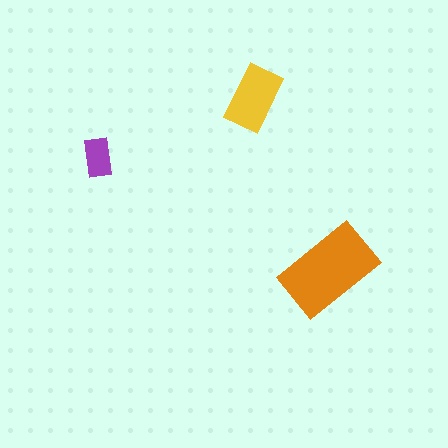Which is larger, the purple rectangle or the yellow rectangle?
The yellow one.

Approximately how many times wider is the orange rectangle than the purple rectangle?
About 2.5 times wider.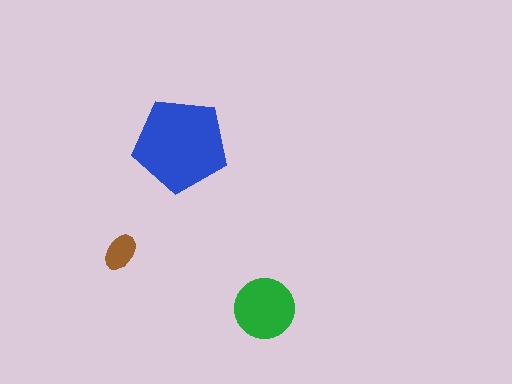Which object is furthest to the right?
The green circle is rightmost.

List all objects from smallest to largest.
The brown ellipse, the green circle, the blue pentagon.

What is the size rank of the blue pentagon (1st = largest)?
1st.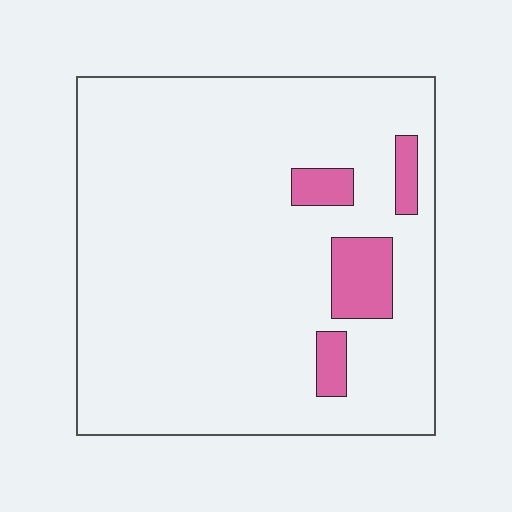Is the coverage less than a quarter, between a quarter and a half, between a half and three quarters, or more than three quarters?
Less than a quarter.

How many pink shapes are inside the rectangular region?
4.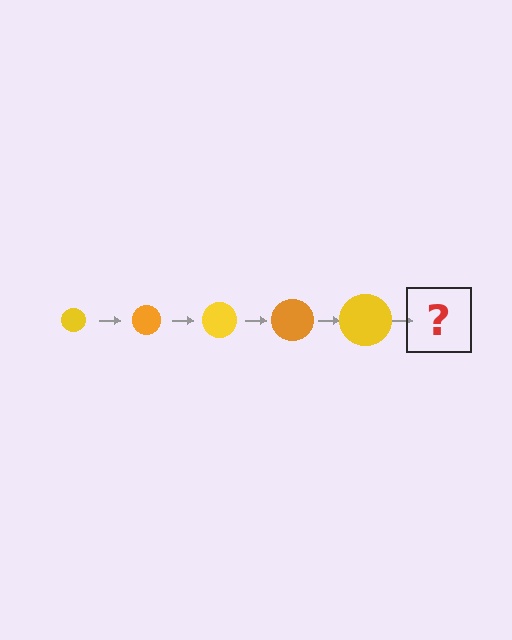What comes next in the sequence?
The next element should be an orange circle, larger than the previous one.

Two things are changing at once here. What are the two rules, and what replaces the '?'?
The two rules are that the circle grows larger each step and the color cycles through yellow and orange. The '?' should be an orange circle, larger than the previous one.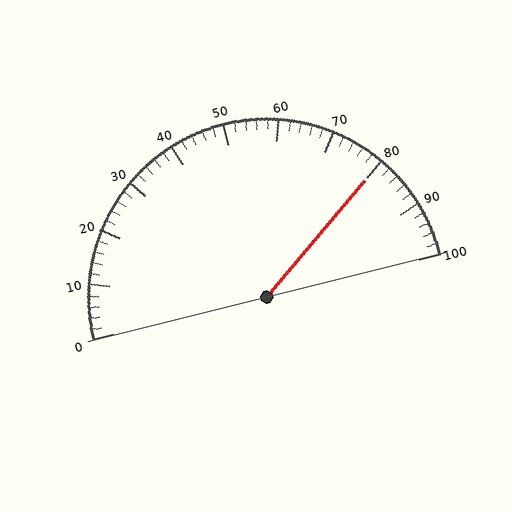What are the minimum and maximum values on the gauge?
The gauge ranges from 0 to 100.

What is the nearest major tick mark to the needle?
The nearest major tick mark is 80.